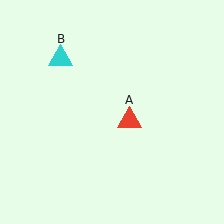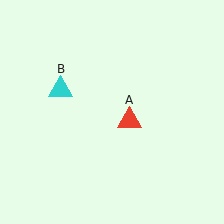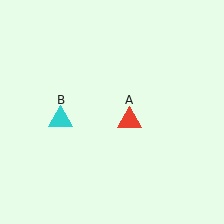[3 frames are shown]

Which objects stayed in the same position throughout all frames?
Red triangle (object A) remained stationary.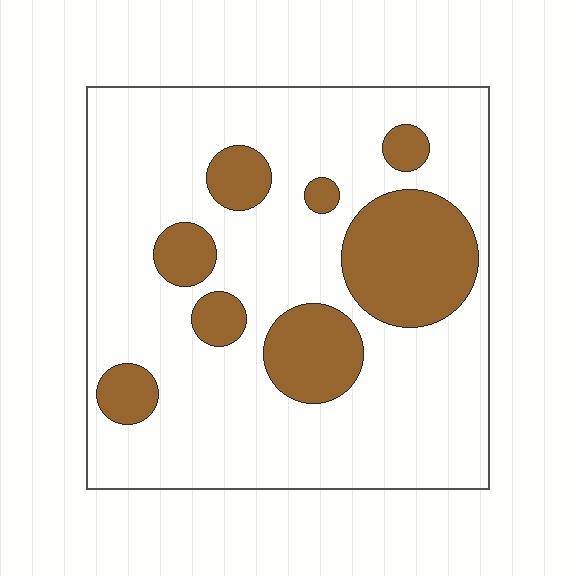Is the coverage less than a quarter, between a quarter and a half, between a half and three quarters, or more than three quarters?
Less than a quarter.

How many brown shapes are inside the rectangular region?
8.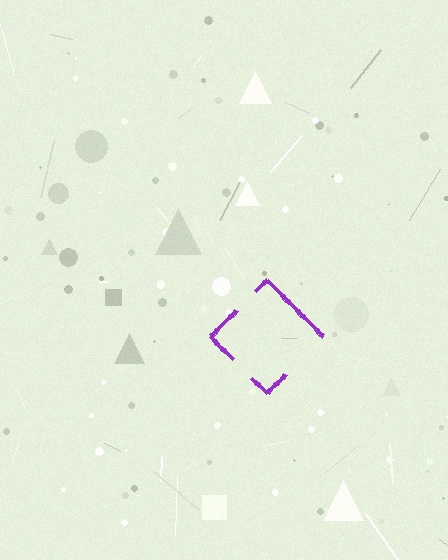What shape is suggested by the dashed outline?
The dashed outline suggests a diamond.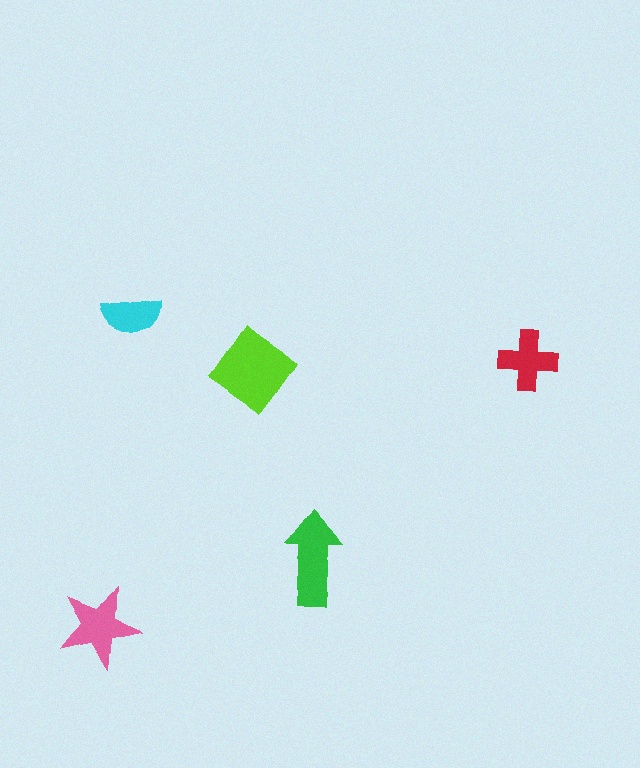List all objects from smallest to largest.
The cyan semicircle, the red cross, the pink star, the green arrow, the lime diamond.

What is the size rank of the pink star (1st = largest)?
3rd.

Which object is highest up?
The cyan semicircle is topmost.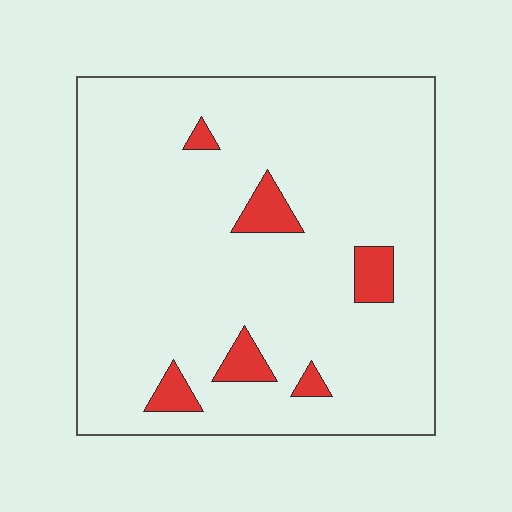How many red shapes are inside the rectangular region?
6.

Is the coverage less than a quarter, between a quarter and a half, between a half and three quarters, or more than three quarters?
Less than a quarter.